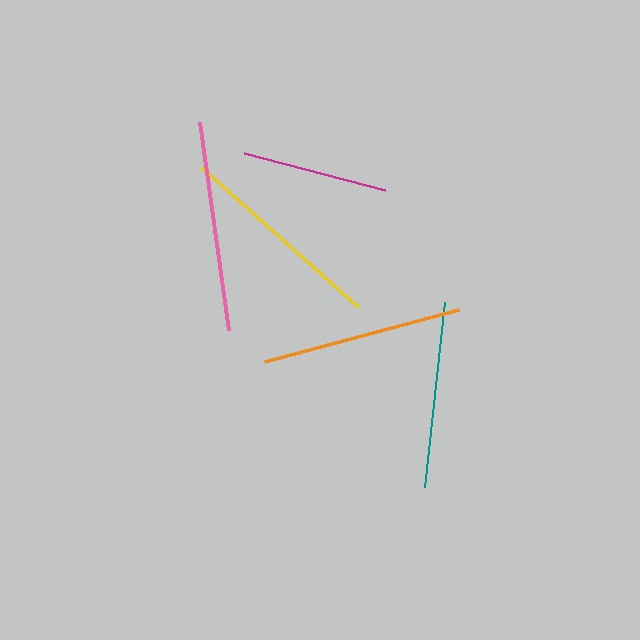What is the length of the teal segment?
The teal segment is approximately 186 pixels long.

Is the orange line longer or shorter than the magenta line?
The orange line is longer than the magenta line.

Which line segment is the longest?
The yellow line is the longest at approximately 211 pixels.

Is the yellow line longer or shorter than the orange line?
The yellow line is longer than the orange line.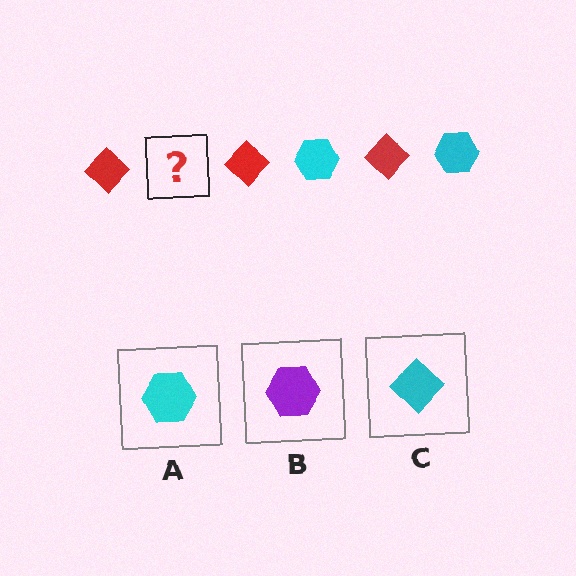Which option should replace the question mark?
Option A.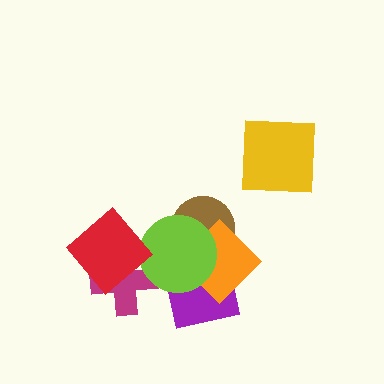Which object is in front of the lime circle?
The red diamond is in front of the lime circle.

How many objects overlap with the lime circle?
5 objects overlap with the lime circle.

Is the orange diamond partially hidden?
Yes, it is partially covered by another shape.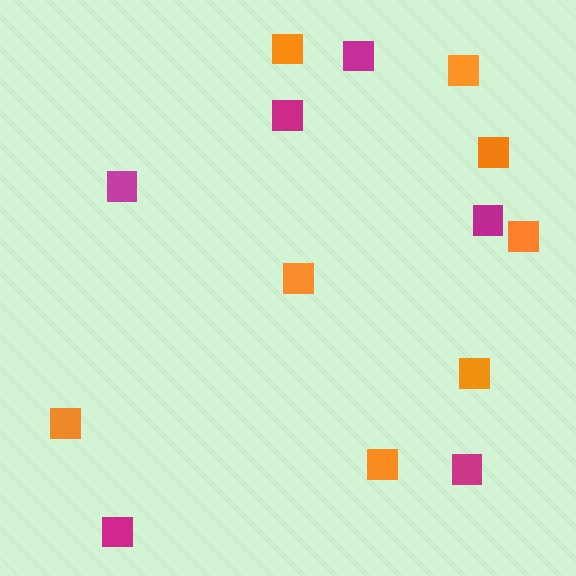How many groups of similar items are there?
There are 2 groups: one group of orange squares (8) and one group of magenta squares (6).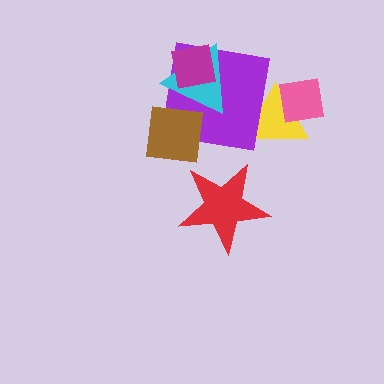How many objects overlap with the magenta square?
2 objects overlap with the magenta square.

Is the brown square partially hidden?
No, no other shape covers it.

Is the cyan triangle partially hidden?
Yes, it is partially covered by another shape.